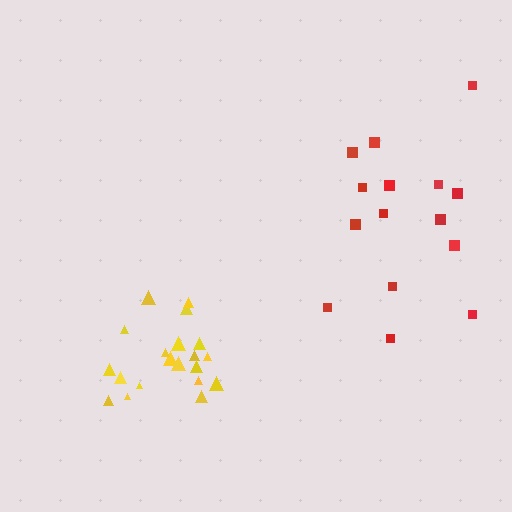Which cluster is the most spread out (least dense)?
Red.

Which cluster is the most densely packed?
Yellow.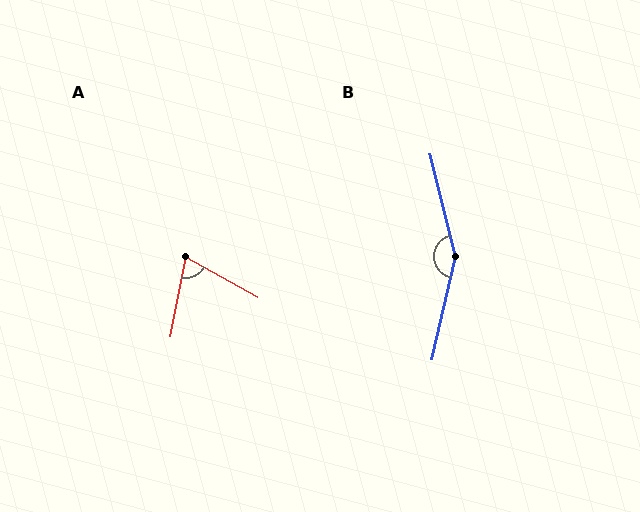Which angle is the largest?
B, at approximately 153 degrees.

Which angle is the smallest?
A, at approximately 72 degrees.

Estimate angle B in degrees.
Approximately 153 degrees.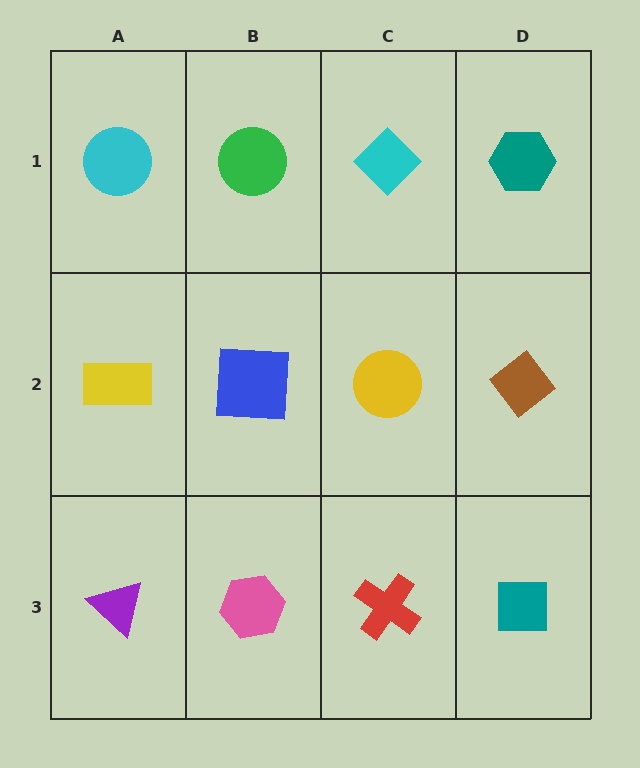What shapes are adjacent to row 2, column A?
A cyan circle (row 1, column A), a purple triangle (row 3, column A), a blue square (row 2, column B).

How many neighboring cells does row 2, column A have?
3.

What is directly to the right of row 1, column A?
A green circle.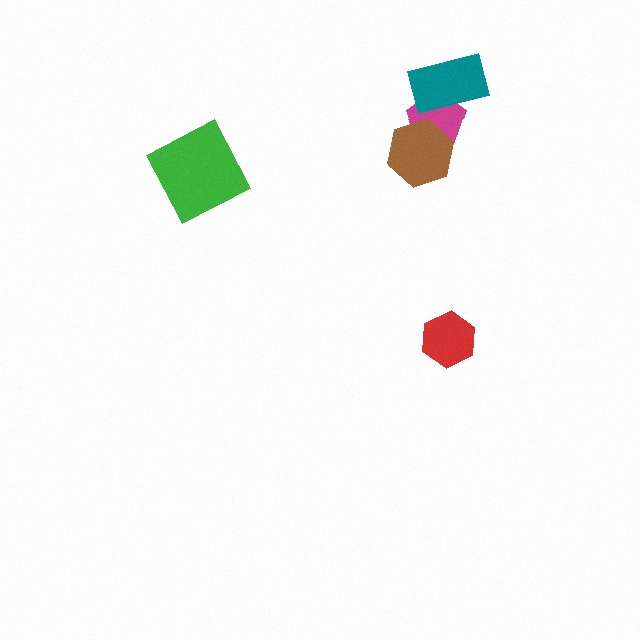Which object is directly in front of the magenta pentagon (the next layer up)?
The teal rectangle is directly in front of the magenta pentagon.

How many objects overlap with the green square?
0 objects overlap with the green square.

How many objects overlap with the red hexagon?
0 objects overlap with the red hexagon.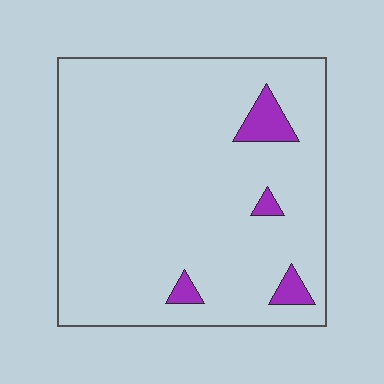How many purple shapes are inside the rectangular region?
4.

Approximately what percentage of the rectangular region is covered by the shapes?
Approximately 5%.